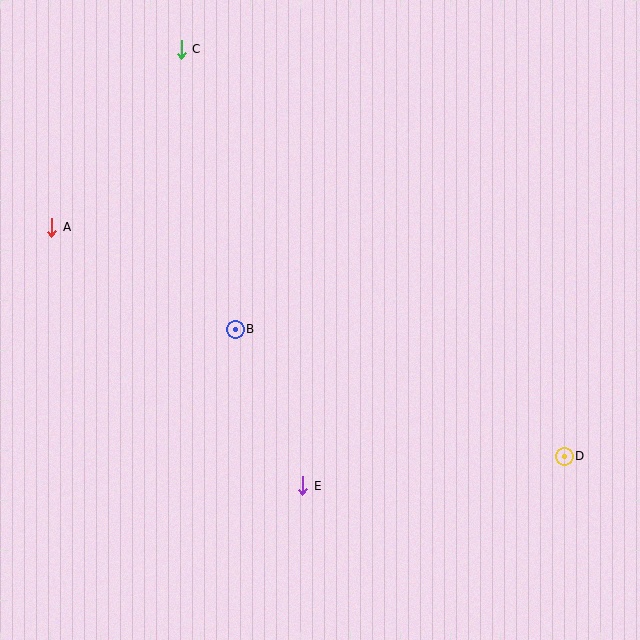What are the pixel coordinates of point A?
Point A is at (52, 227).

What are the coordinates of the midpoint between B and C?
The midpoint between B and C is at (208, 189).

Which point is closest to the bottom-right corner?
Point D is closest to the bottom-right corner.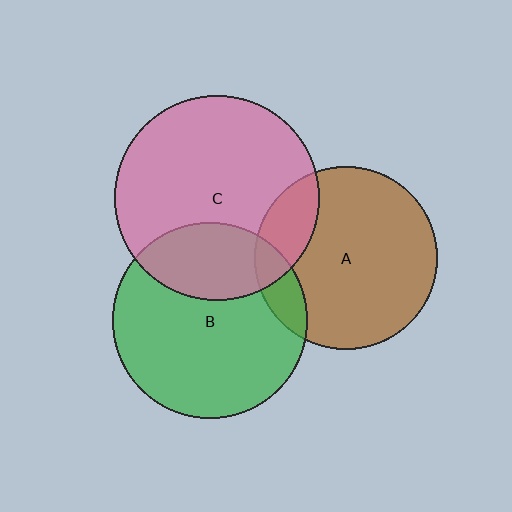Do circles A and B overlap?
Yes.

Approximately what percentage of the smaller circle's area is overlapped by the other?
Approximately 10%.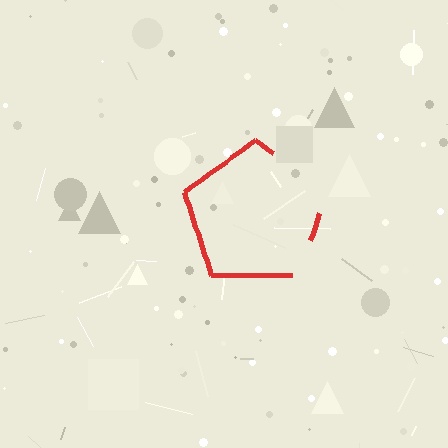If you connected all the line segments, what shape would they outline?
They would outline a pentagon.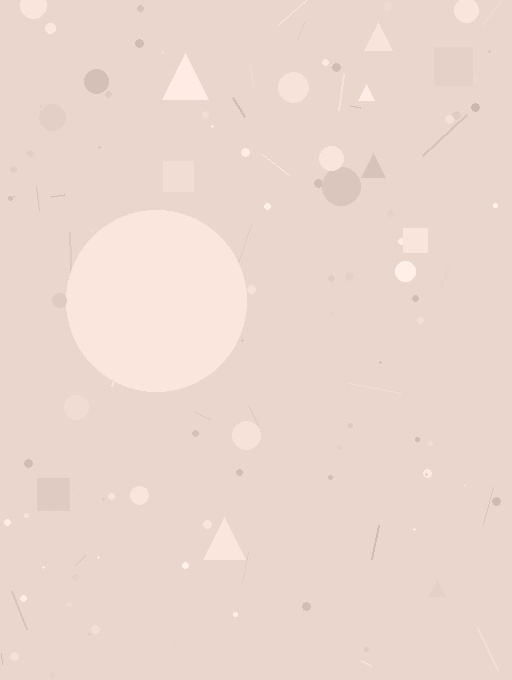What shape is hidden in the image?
A circle is hidden in the image.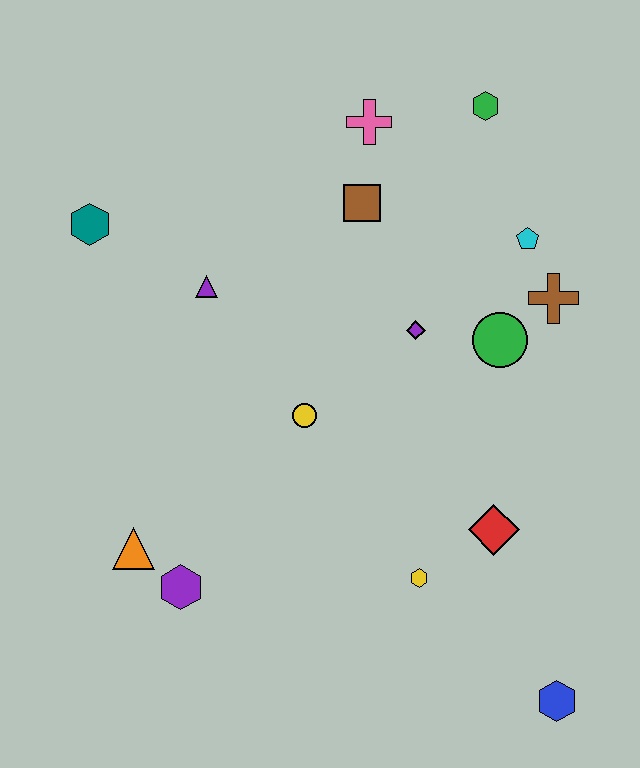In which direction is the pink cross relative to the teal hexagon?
The pink cross is to the right of the teal hexagon.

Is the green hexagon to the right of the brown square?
Yes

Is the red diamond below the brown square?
Yes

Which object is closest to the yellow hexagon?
The red diamond is closest to the yellow hexagon.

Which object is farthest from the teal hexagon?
The blue hexagon is farthest from the teal hexagon.